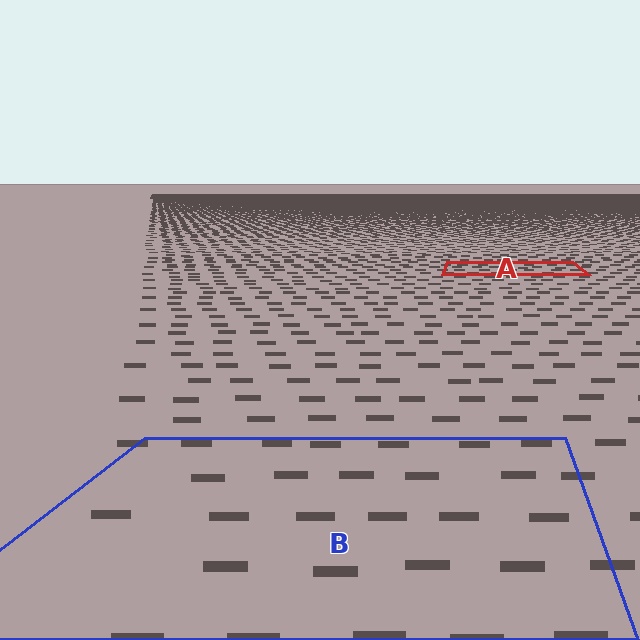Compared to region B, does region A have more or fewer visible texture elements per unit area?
Region A has more texture elements per unit area — they are packed more densely because it is farther away.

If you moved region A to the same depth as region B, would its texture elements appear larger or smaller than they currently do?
They would appear larger. At a closer depth, the same texture elements are projected at a bigger on-screen size.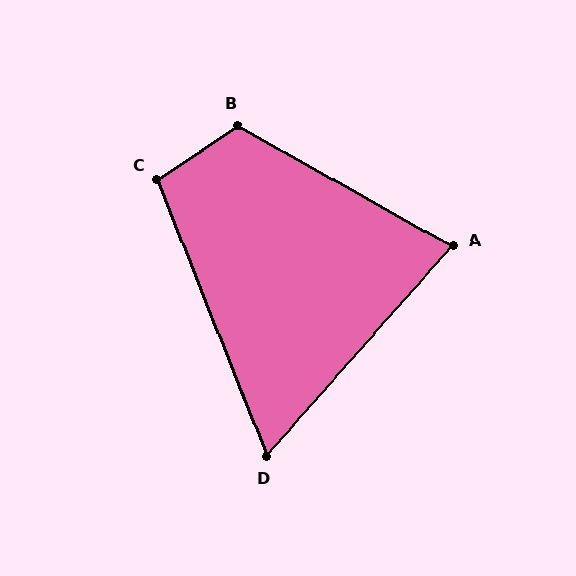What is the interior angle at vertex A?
Approximately 78 degrees (acute).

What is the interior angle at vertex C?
Approximately 102 degrees (obtuse).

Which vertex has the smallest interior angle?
D, at approximately 63 degrees.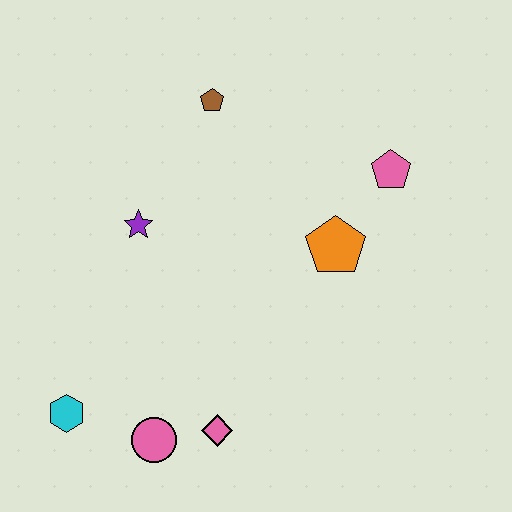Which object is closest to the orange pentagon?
The pink pentagon is closest to the orange pentagon.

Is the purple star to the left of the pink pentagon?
Yes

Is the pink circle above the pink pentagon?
No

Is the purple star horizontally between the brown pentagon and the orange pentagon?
No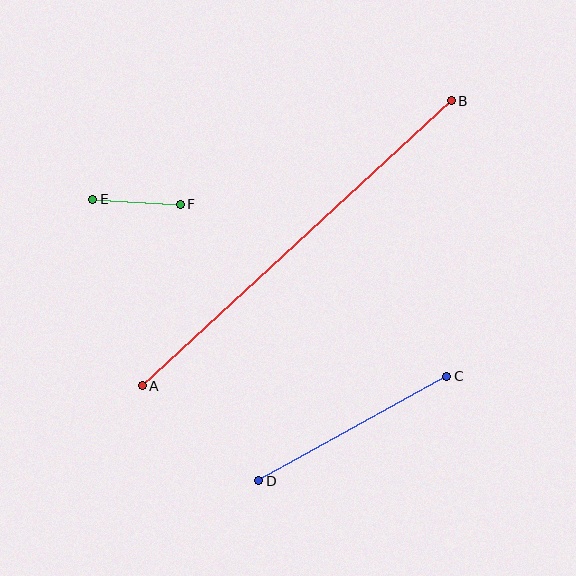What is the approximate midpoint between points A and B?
The midpoint is at approximately (297, 243) pixels.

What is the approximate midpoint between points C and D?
The midpoint is at approximately (353, 429) pixels.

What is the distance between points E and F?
The distance is approximately 87 pixels.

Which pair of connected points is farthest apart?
Points A and B are farthest apart.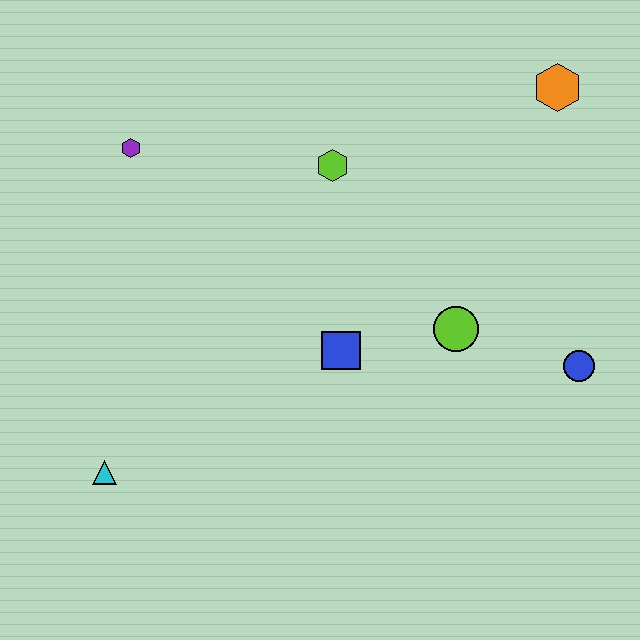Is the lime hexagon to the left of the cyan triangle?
No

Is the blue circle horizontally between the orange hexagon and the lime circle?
No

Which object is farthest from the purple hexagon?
The blue circle is farthest from the purple hexagon.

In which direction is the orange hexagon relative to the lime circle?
The orange hexagon is above the lime circle.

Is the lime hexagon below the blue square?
No